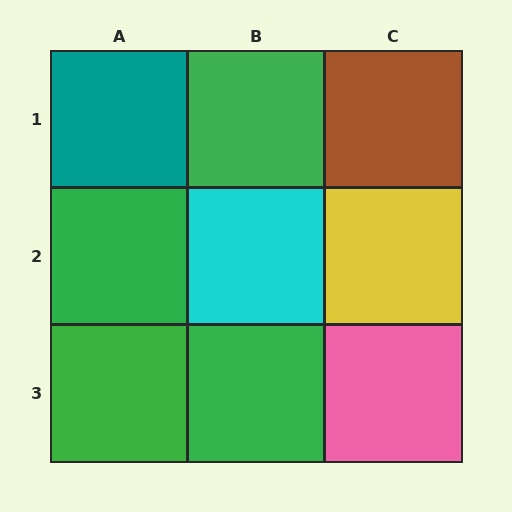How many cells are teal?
1 cell is teal.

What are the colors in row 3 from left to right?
Green, green, pink.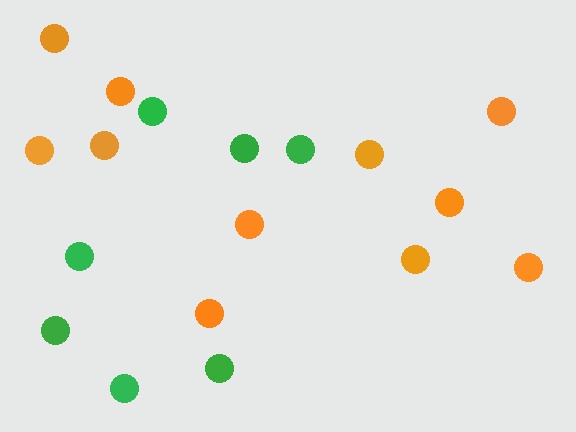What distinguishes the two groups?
There are 2 groups: one group of green circles (7) and one group of orange circles (11).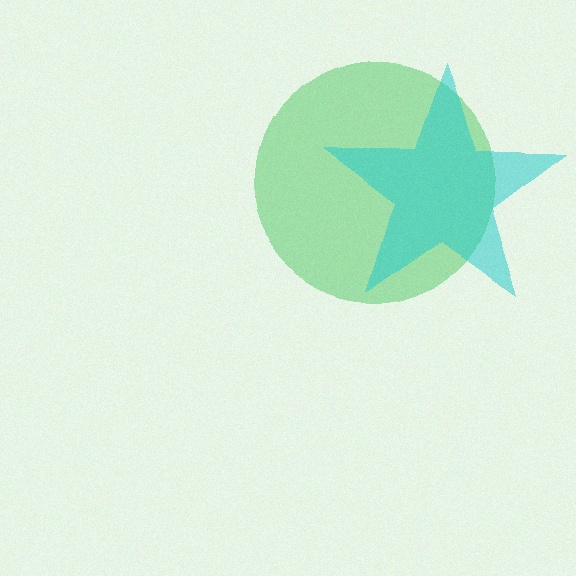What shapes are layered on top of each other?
The layered shapes are: a green circle, a cyan star.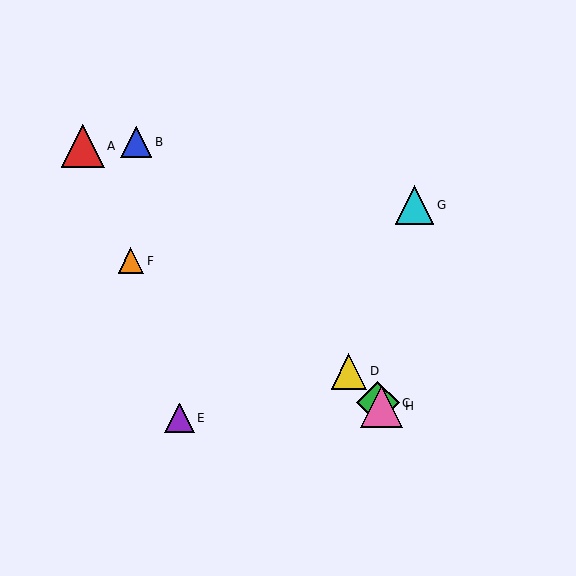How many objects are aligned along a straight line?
4 objects (B, C, D, H) are aligned along a straight line.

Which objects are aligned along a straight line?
Objects B, C, D, H are aligned along a straight line.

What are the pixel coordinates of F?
Object F is at (131, 261).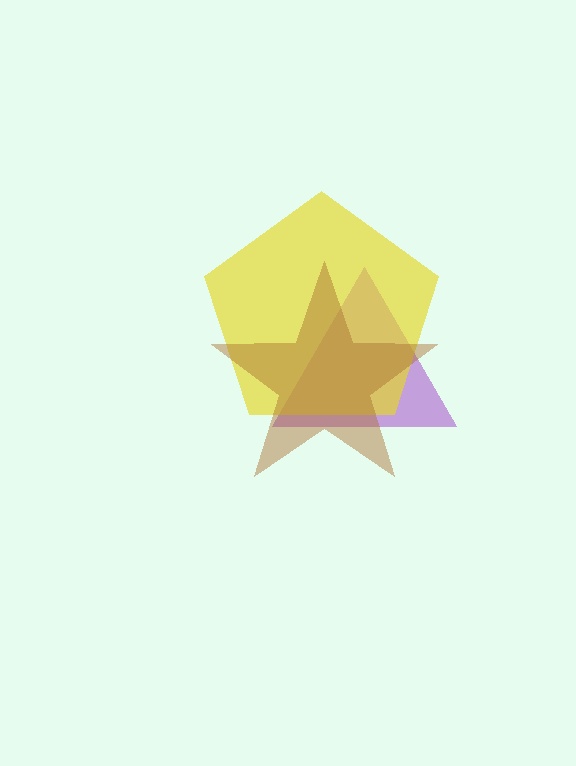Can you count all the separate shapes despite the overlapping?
Yes, there are 3 separate shapes.